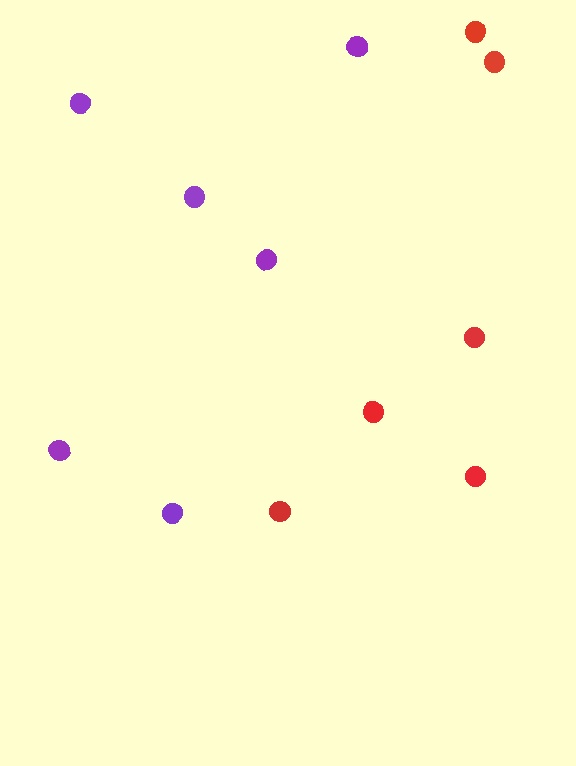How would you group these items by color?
There are 2 groups: one group of purple circles (6) and one group of red circles (6).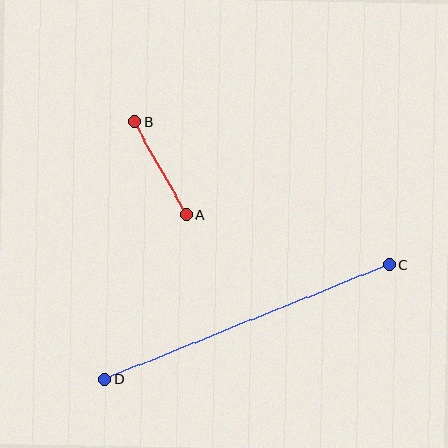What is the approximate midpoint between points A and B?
The midpoint is at approximately (160, 168) pixels.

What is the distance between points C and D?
The distance is approximately 307 pixels.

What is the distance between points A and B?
The distance is approximately 106 pixels.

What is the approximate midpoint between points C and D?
The midpoint is at approximately (247, 322) pixels.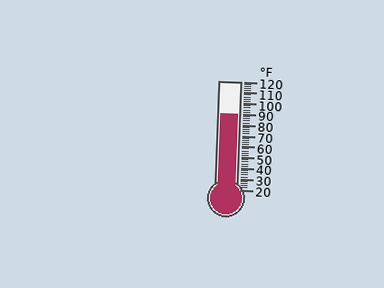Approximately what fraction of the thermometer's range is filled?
The thermometer is filled to approximately 70% of its range.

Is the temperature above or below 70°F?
The temperature is above 70°F.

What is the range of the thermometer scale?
The thermometer scale ranges from 20°F to 120°F.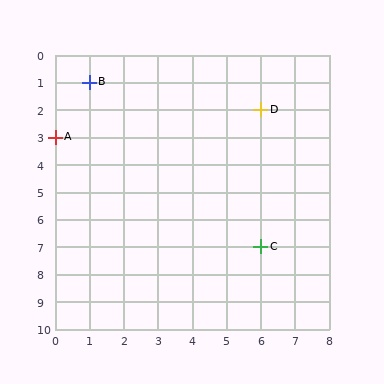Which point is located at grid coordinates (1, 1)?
Point B is at (1, 1).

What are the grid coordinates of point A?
Point A is at grid coordinates (0, 3).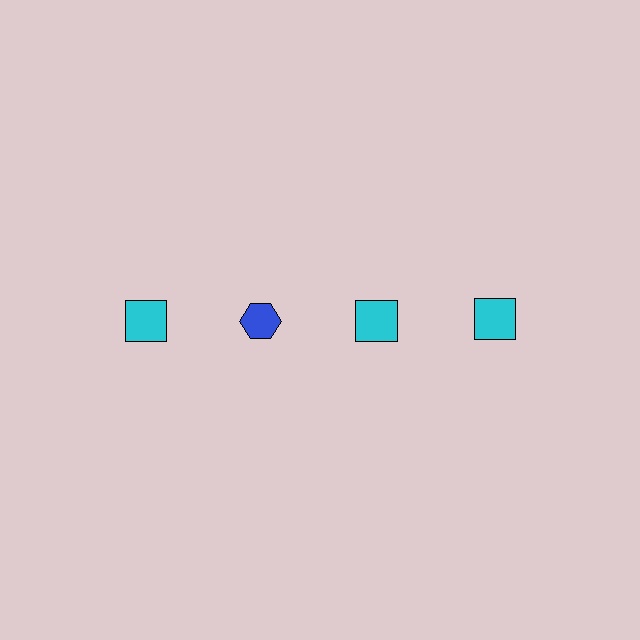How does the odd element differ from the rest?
It differs in both color (blue instead of cyan) and shape (hexagon instead of square).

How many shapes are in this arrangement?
There are 4 shapes arranged in a grid pattern.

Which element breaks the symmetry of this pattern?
The blue hexagon in the top row, second from left column breaks the symmetry. All other shapes are cyan squares.